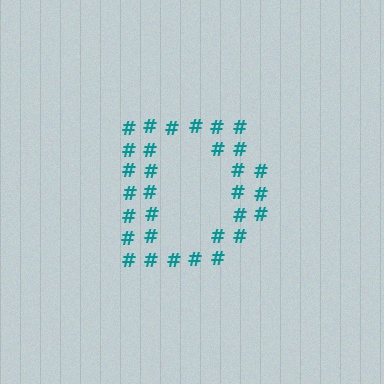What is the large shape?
The large shape is the letter D.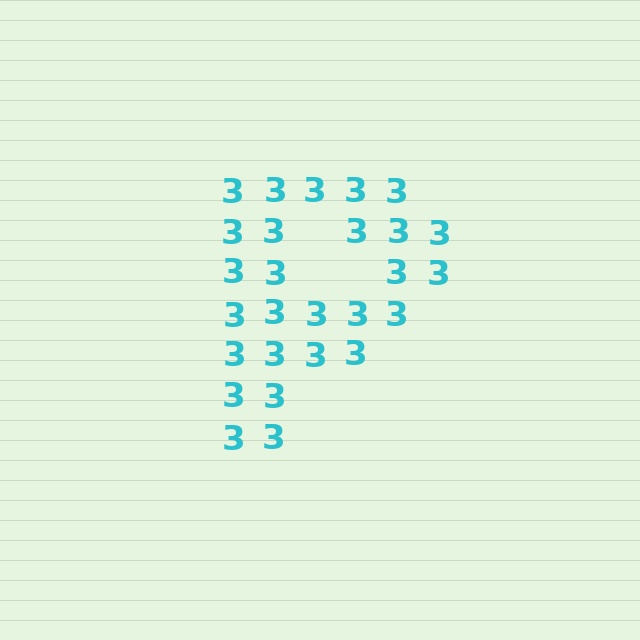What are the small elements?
The small elements are digit 3's.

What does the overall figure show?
The overall figure shows the letter P.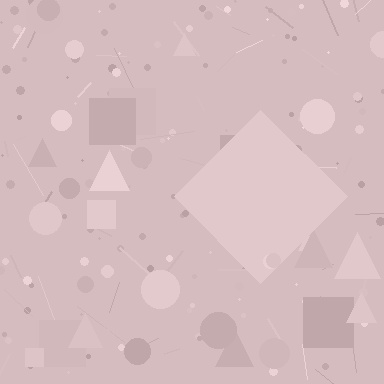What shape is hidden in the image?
A diamond is hidden in the image.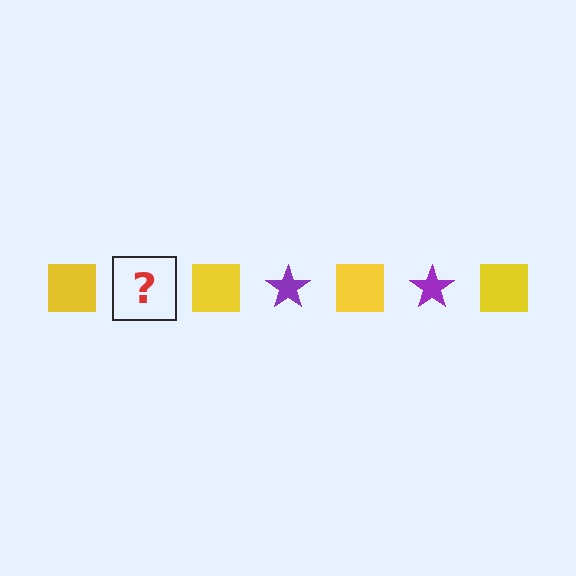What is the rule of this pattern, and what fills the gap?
The rule is that the pattern alternates between yellow square and purple star. The gap should be filled with a purple star.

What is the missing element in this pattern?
The missing element is a purple star.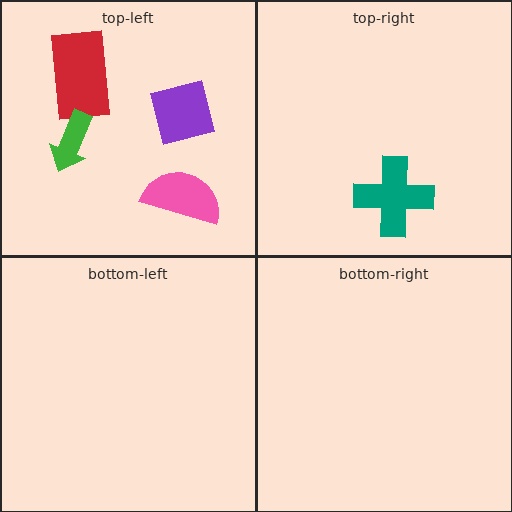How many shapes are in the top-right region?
1.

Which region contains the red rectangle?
The top-left region.